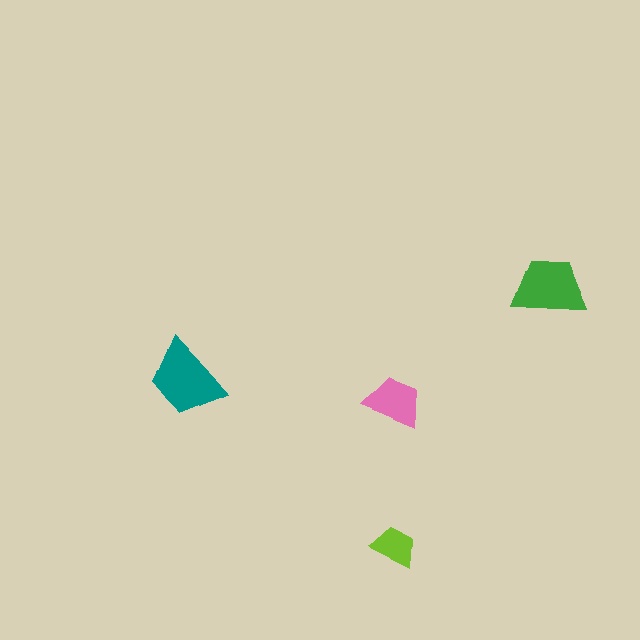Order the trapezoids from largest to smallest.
the teal one, the green one, the pink one, the lime one.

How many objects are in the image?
There are 4 objects in the image.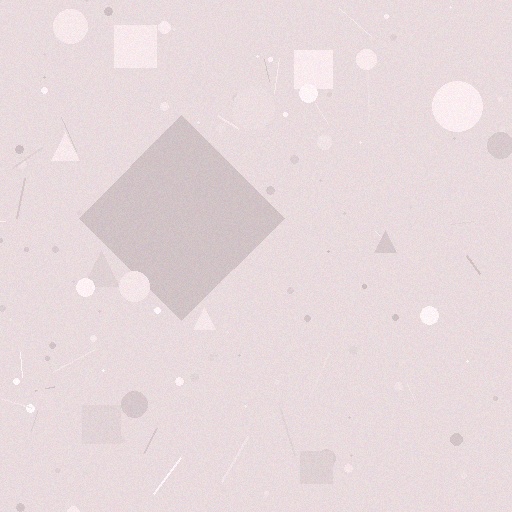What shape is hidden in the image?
A diamond is hidden in the image.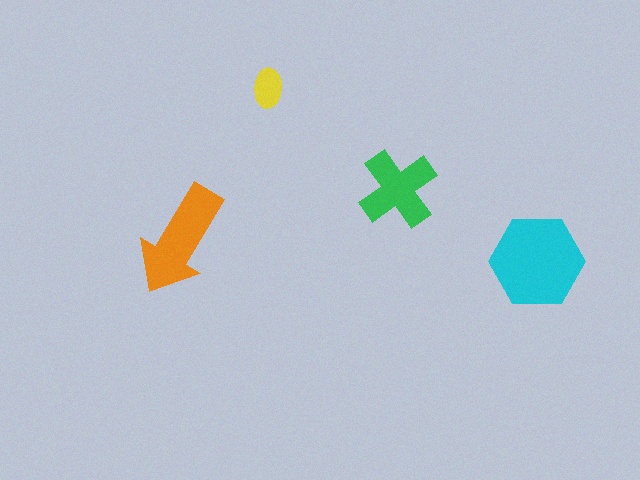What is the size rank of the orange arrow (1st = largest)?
2nd.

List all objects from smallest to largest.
The yellow ellipse, the green cross, the orange arrow, the cyan hexagon.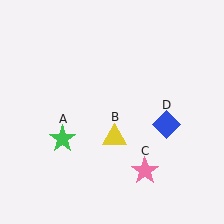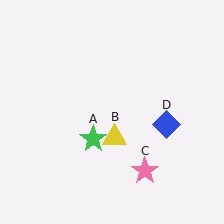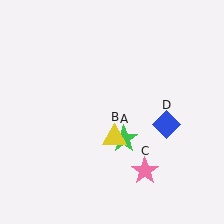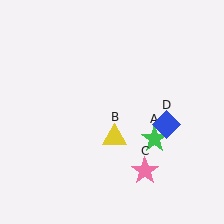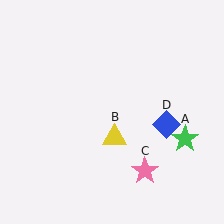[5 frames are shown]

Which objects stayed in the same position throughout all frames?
Yellow triangle (object B) and pink star (object C) and blue diamond (object D) remained stationary.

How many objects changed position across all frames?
1 object changed position: green star (object A).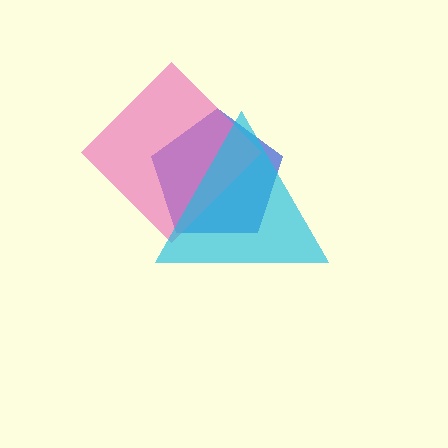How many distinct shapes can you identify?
There are 3 distinct shapes: a blue pentagon, a pink diamond, a cyan triangle.